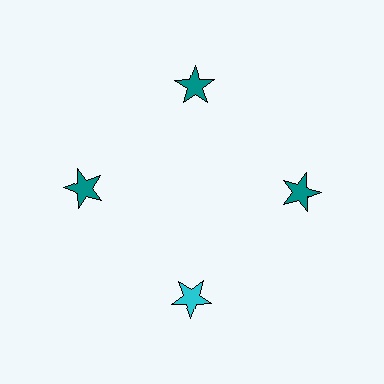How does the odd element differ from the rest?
It has a different color: cyan instead of teal.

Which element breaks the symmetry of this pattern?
The cyan star at roughly the 6 o'clock position breaks the symmetry. All other shapes are teal stars.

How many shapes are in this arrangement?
There are 4 shapes arranged in a ring pattern.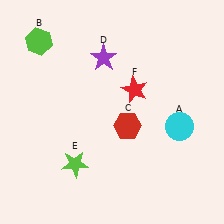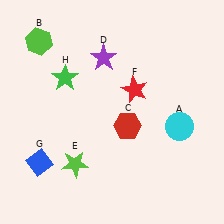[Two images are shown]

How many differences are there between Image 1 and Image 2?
There are 2 differences between the two images.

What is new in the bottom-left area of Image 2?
A blue diamond (G) was added in the bottom-left area of Image 2.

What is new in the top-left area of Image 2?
A green star (H) was added in the top-left area of Image 2.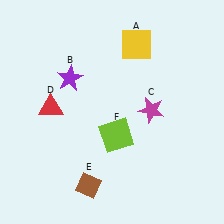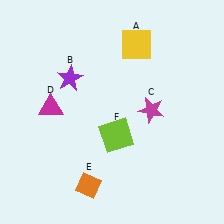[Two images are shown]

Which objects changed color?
D changed from red to magenta. E changed from brown to orange.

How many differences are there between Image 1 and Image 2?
There are 2 differences between the two images.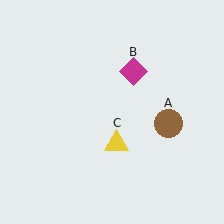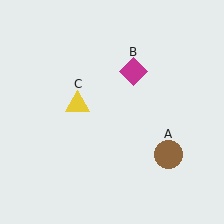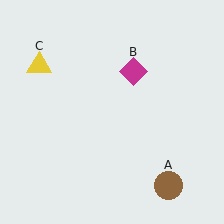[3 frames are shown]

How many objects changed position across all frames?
2 objects changed position: brown circle (object A), yellow triangle (object C).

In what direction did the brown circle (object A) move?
The brown circle (object A) moved down.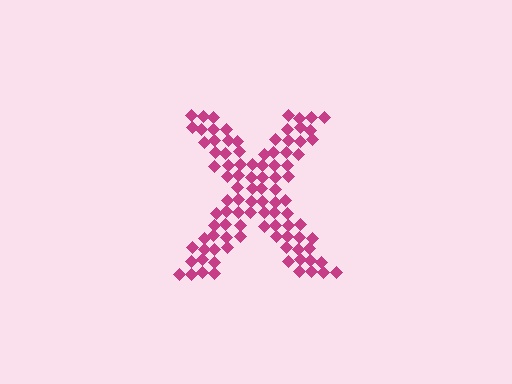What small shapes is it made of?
It is made of small diamonds.